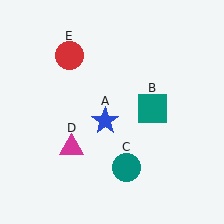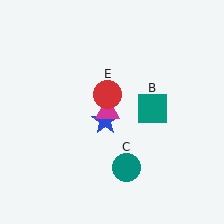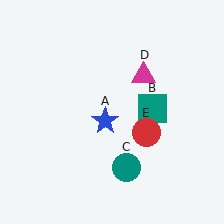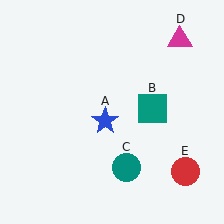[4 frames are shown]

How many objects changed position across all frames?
2 objects changed position: magenta triangle (object D), red circle (object E).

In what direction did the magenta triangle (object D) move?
The magenta triangle (object D) moved up and to the right.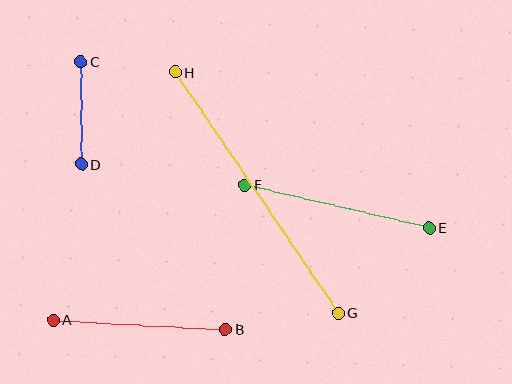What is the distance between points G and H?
The distance is approximately 291 pixels.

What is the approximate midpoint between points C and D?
The midpoint is at approximately (81, 113) pixels.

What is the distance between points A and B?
The distance is approximately 172 pixels.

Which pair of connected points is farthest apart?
Points G and H are farthest apart.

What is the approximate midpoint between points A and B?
The midpoint is at approximately (139, 325) pixels.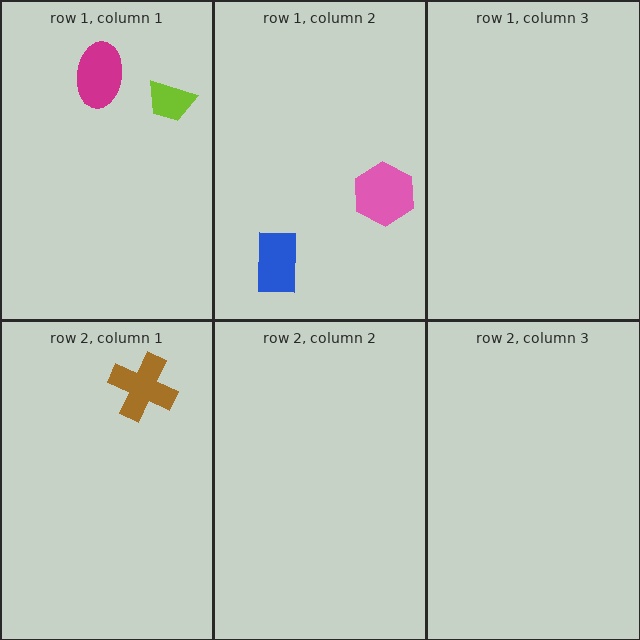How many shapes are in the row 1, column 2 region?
2.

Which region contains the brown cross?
The row 2, column 1 region.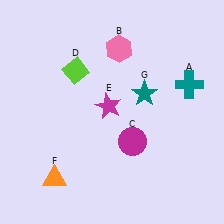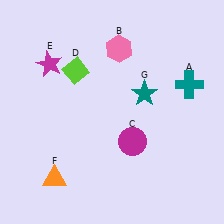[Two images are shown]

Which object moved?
The magenta star (E) moved left.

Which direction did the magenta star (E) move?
The magenta star (E) moved left.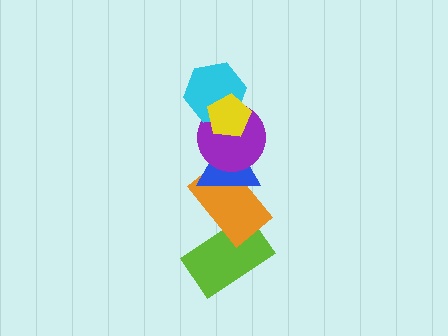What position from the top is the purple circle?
The purple circle is 3rd from the top.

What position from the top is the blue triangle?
The blue triangle is 4th from the top.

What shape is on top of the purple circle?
The cyan hexagon is on top of the purple circle.